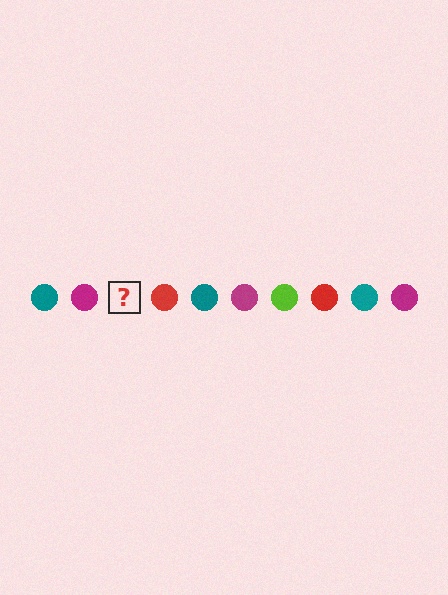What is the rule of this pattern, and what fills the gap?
The rule is that the pattern cycles through teal, magenta, lime, red circles. The gap should be filled with a lime circle.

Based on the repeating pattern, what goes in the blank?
The blank should be a lime circle.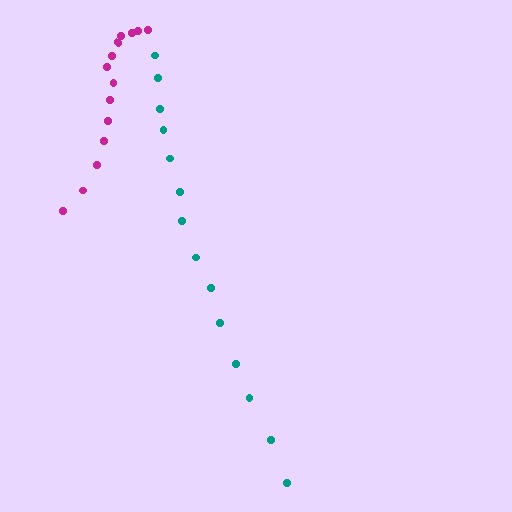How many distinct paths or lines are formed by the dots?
There are 2 distinct paths.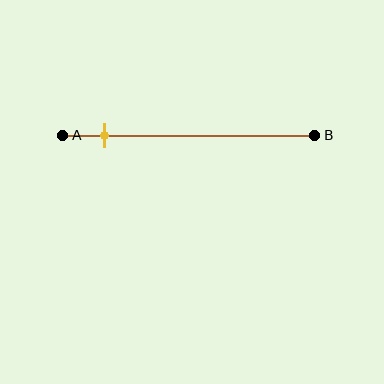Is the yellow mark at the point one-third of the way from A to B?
No, the mark is at about 15% from A, not at the 33% one-third point.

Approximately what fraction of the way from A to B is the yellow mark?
The yellow mark is approximately 15% of the way from A to B.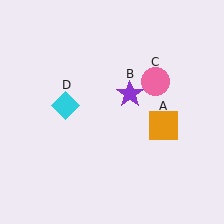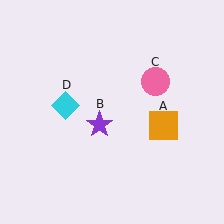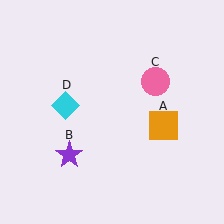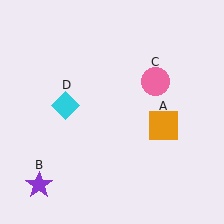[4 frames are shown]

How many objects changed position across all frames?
1 object changed position: purple star (object B).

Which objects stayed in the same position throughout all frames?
Orange square (object A) and pink circle (object C) and cyan diamond (object D) remained stationary.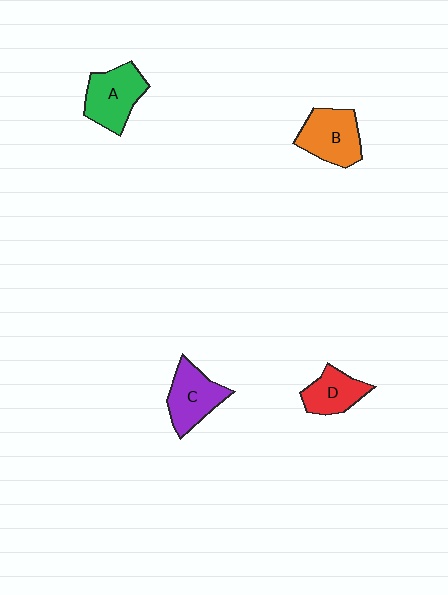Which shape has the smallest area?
Shape D (red).